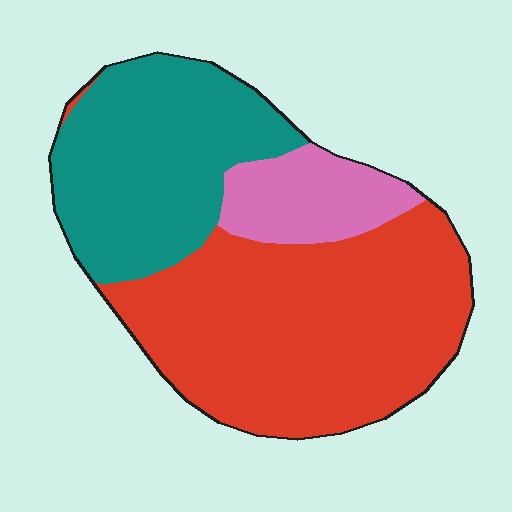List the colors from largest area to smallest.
From largest to smallest: red, teal, pink.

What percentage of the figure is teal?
Teal covers roughly 35% of the figure.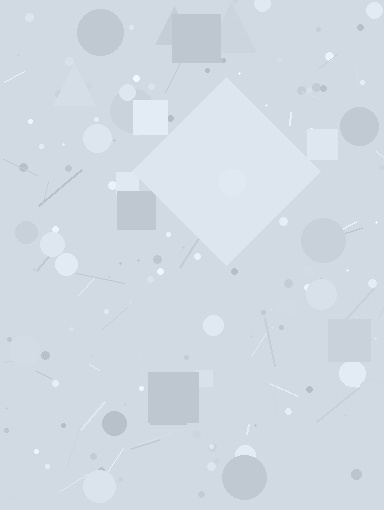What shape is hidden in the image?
A diamond is hidden in the image.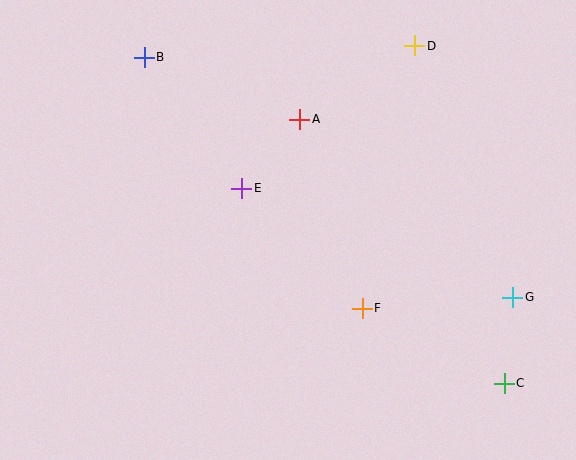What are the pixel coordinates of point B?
Point B is at (144, 57).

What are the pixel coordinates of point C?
Point C is at (504, 383).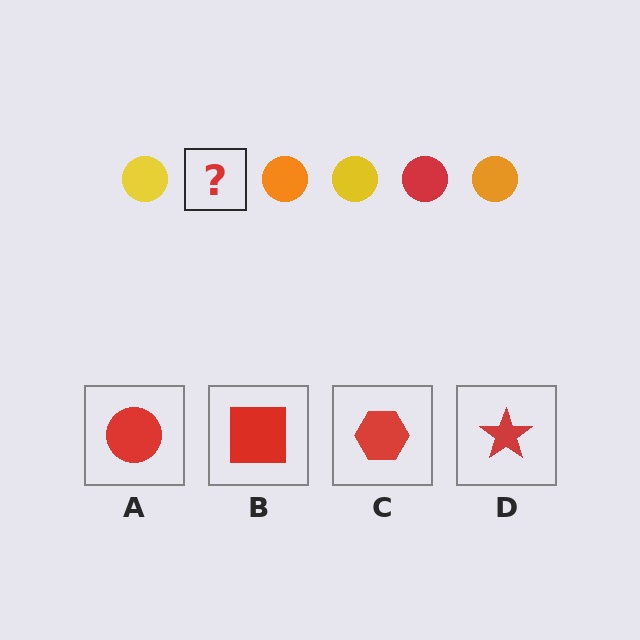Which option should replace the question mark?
Option A.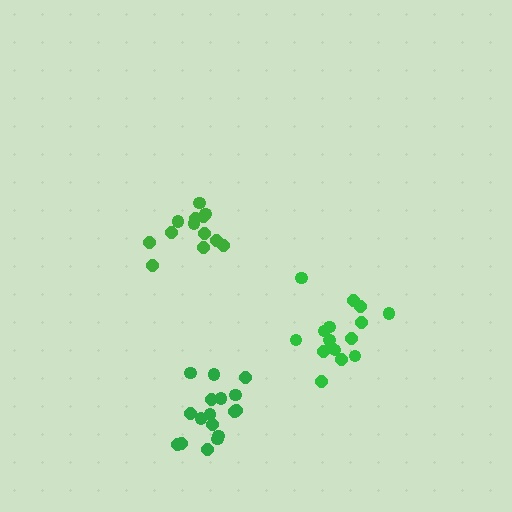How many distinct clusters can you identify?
There are 3 distinct clusters.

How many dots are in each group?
Group 1: 13 dots, Group 2: 17 dots, Group 3: 16 dots (46 total).